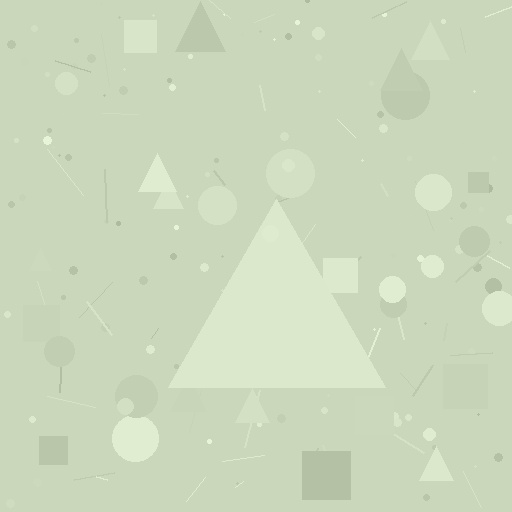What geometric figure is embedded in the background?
A triangle is embedded in the background.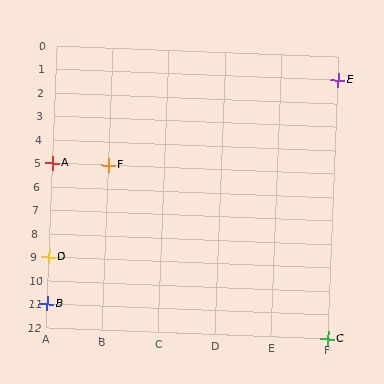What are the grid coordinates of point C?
Point C is at grid coordinates (F, 12).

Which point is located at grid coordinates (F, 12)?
Point C is at (F, 12).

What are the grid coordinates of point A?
Point A is at grid coordinates (A, 5).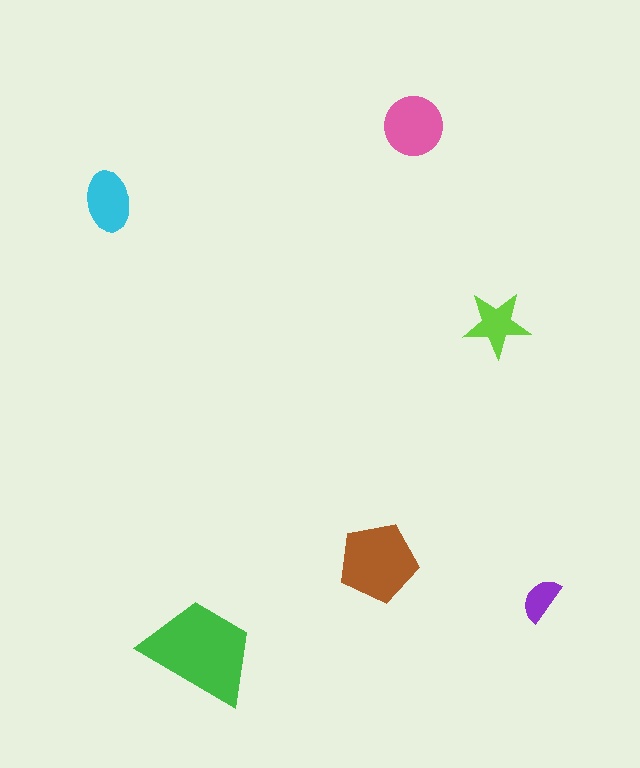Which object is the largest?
The green trapezoid.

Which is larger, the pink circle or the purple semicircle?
The pink circle.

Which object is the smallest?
The purple semicircle.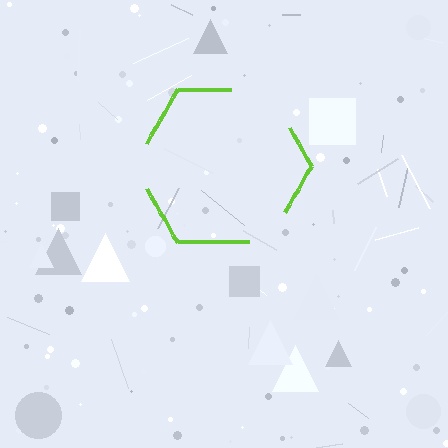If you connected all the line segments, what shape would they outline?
They would outline a hexagon.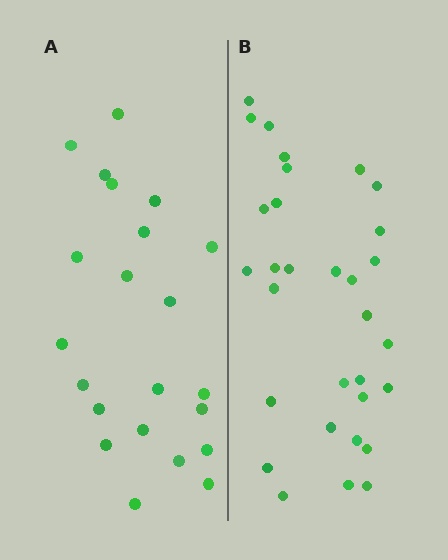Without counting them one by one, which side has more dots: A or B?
Region B (the right region) has more dots.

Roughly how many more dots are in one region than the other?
Region B has roughly 8 or so more dots than region A.